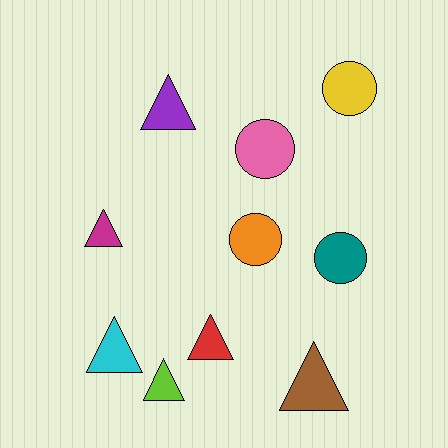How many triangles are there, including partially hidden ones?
There are 6 triangles.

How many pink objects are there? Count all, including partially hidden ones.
There is 1 pink object.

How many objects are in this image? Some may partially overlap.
There are 10 objects.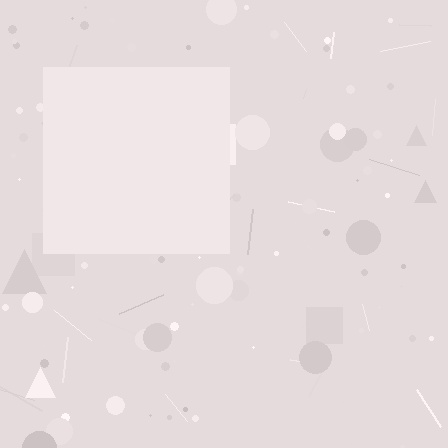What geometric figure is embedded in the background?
A square is embedded in the background.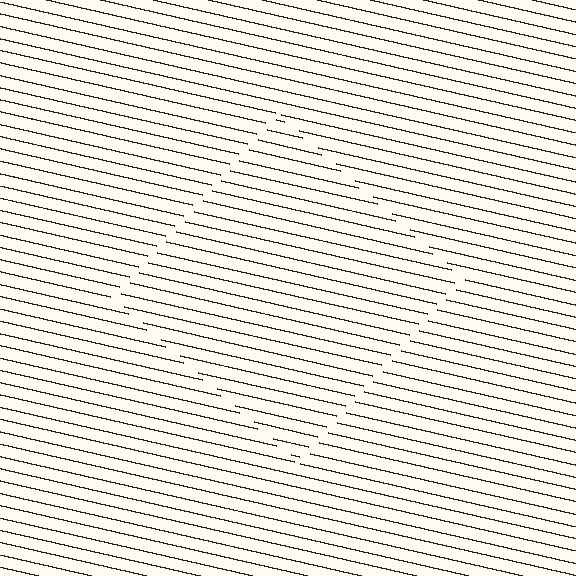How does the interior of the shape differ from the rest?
The interior of the shape contains the same grating, shifted by half a period — the contour is defined by the phase discontinuity where line-ends from the inner and outer gratings abut.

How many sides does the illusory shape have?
4 sides — the line-ends trace a square.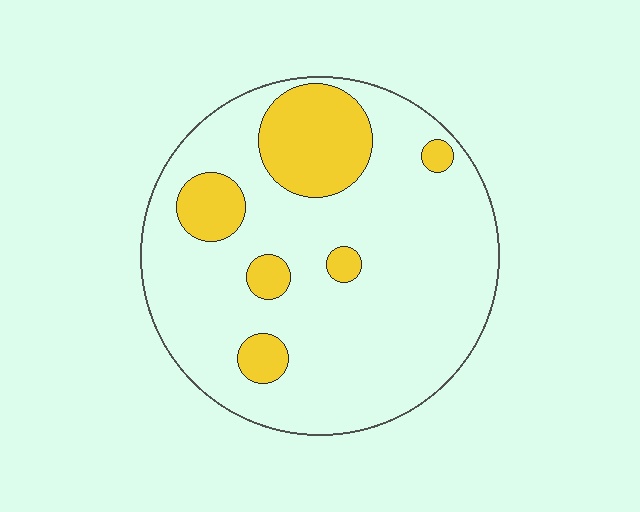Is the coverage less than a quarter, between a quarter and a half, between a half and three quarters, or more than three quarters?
Less than a quarter.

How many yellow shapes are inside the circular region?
6.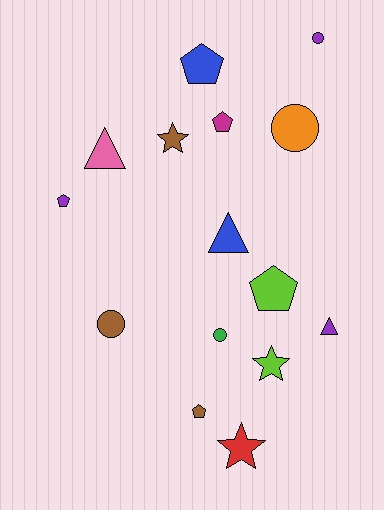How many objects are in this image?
There are 15 objects.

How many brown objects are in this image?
There are 3 brown objects.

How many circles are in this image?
There are 4 circles.